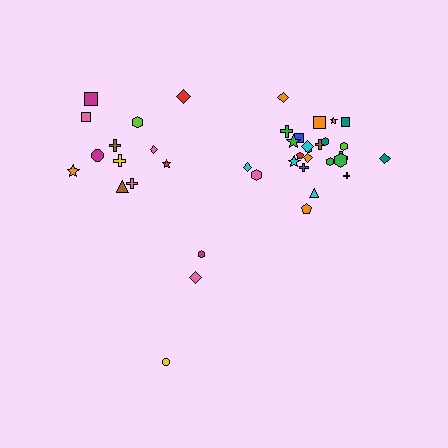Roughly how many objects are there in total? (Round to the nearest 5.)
Roughly 40 objects in total.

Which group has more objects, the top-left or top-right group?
The top-right group.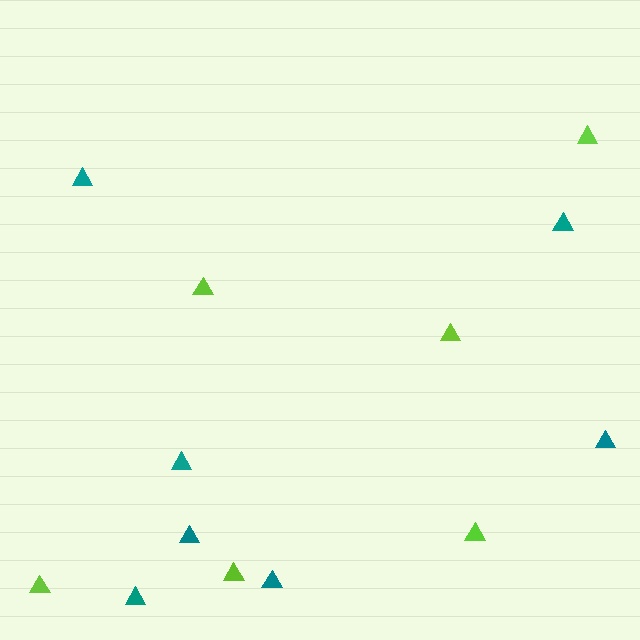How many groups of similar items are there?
There are 2 groups: one group of lime triangles (6) and one group of teal triangles (7).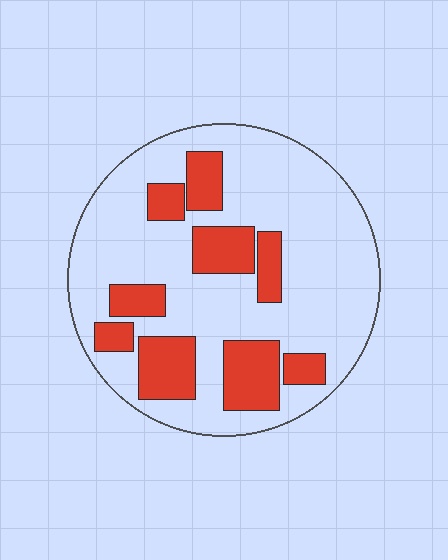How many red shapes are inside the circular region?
9.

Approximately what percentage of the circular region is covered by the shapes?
Approximately 25%.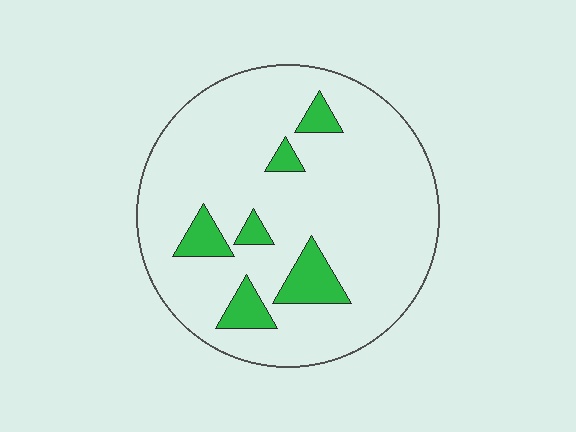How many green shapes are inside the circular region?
6.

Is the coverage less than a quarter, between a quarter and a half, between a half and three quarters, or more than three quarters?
Less than a quarter.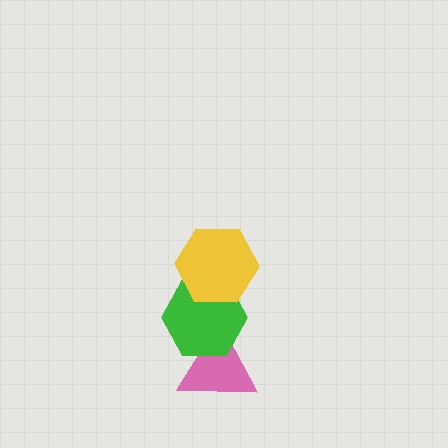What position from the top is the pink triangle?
The pink triangle is 3rd from the top.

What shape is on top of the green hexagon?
The yellow hexagon is on top of the green hexagon.